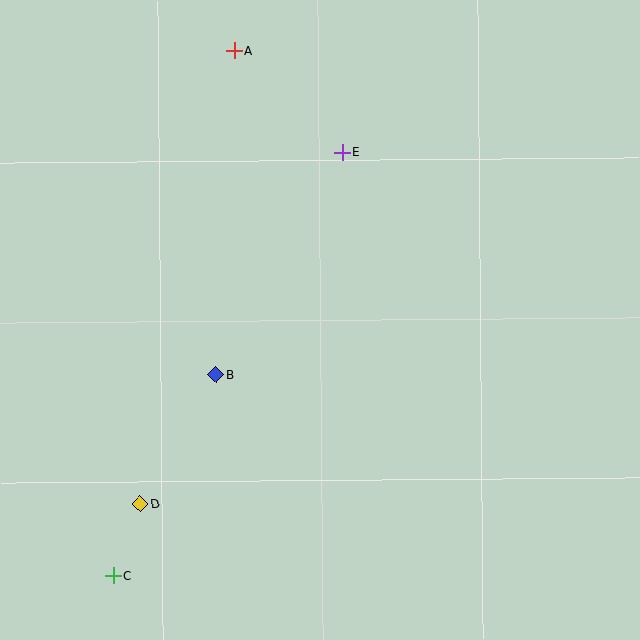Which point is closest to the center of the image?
Point B at (216, 375) is closest to the center.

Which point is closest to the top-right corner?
Point E is closest to the top-right corner.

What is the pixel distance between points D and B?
The distance between D and B is 150 pixels.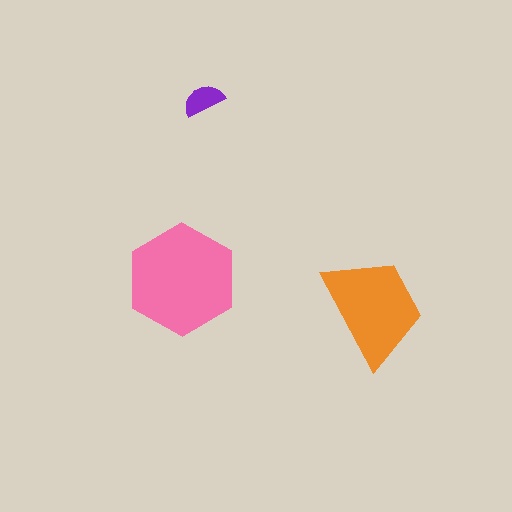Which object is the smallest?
The purple semicircle.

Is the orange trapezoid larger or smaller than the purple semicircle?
Larger.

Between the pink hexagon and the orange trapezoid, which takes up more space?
The pink hexagon.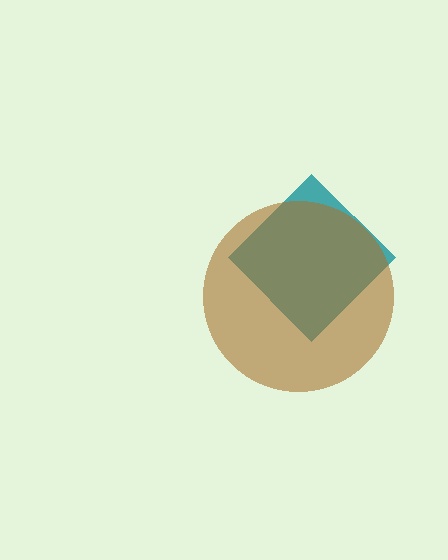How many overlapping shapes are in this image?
There are 2 overlapping shapes in the image.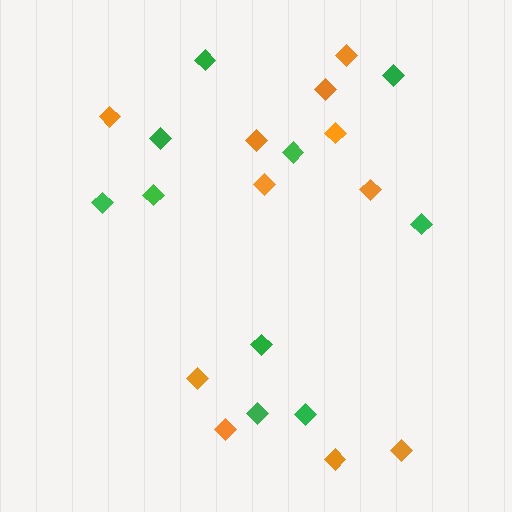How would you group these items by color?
There are 2 groups: one group of orange diamonds (11) and one group of green diamonds (10).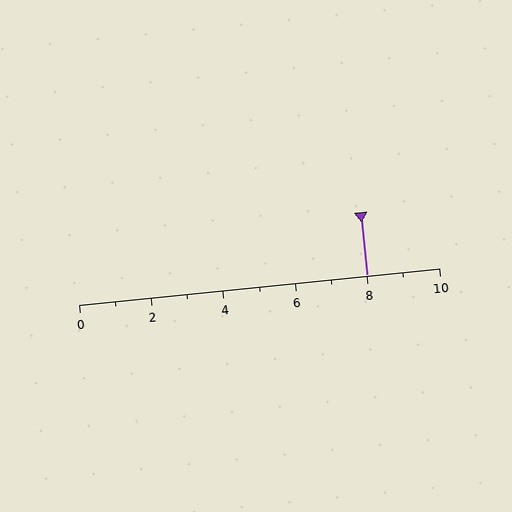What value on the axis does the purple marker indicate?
The marker indicates approximately 8.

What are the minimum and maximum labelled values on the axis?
The axis runs from 0 to 10.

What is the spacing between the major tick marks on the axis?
The major ticks are spaced 2 apart.